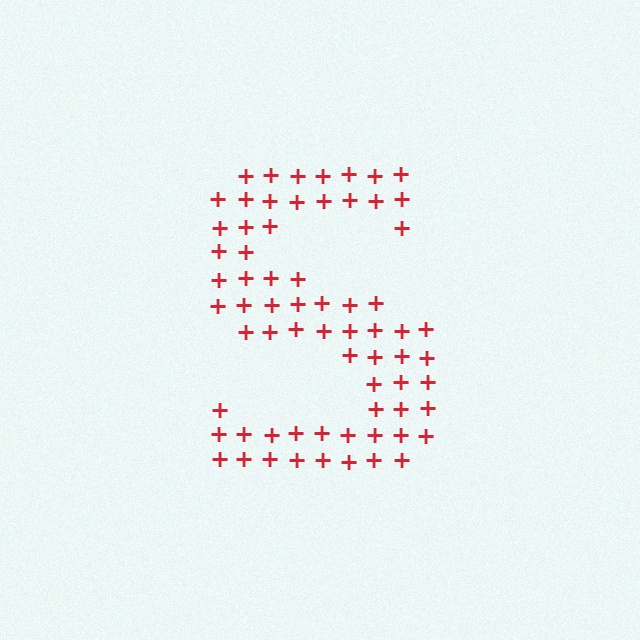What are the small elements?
The small elements are plus signs.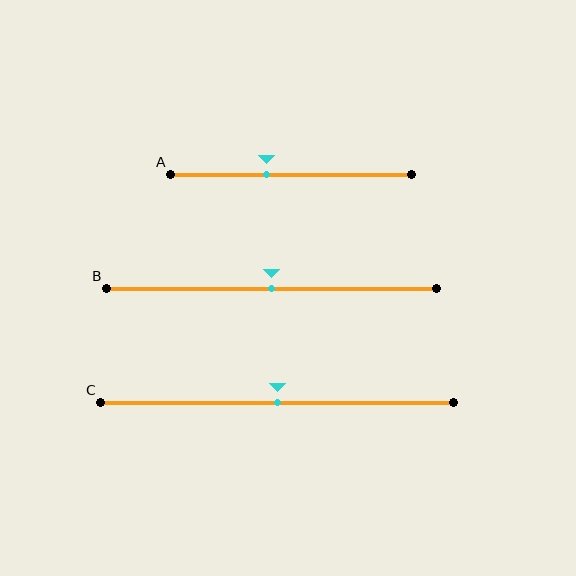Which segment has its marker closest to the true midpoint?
Segment B has its marker closest to the true midpoint.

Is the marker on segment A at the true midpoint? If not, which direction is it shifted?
No, the marker on segment A is shifted to the left by about 10% of the segment length.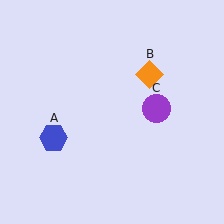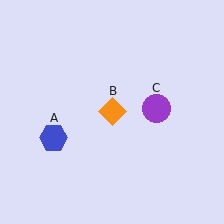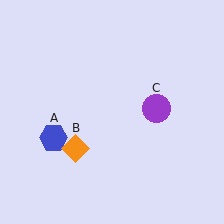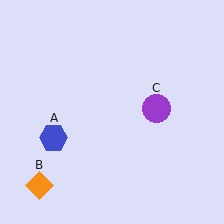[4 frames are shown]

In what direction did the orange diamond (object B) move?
The orange diamond (object B) moved down and to the left.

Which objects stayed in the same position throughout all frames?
Blue hexagon (object A) and purple circle (object C) remained stationary.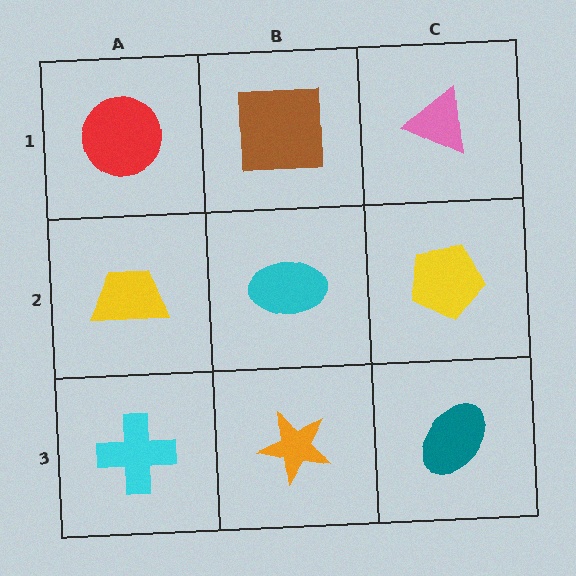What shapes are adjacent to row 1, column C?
A yellow pentagon (row 2, column C), a brown square (row 1, column B).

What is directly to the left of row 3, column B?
A cyan cross.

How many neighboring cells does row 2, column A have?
3.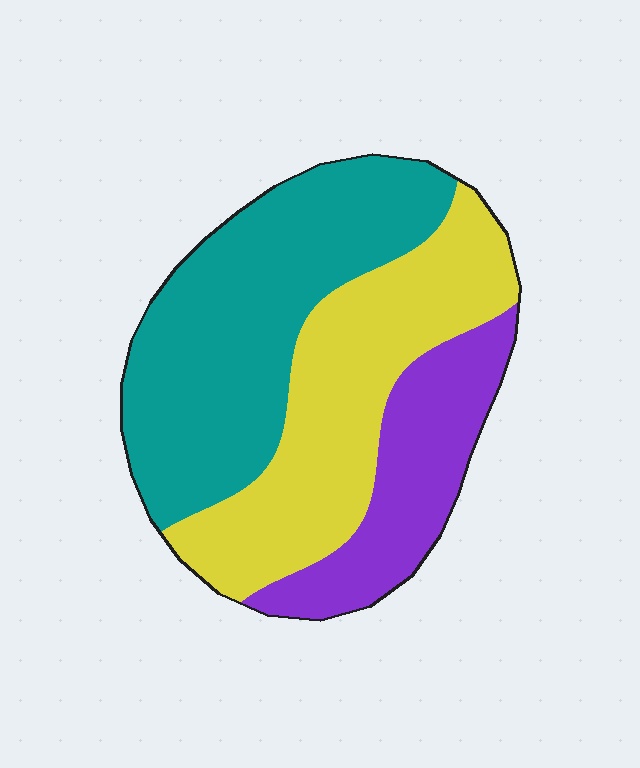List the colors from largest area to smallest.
From largest to smallest: teal, yellow, purple.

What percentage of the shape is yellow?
Yellow takes up between a third and a half of the shape.